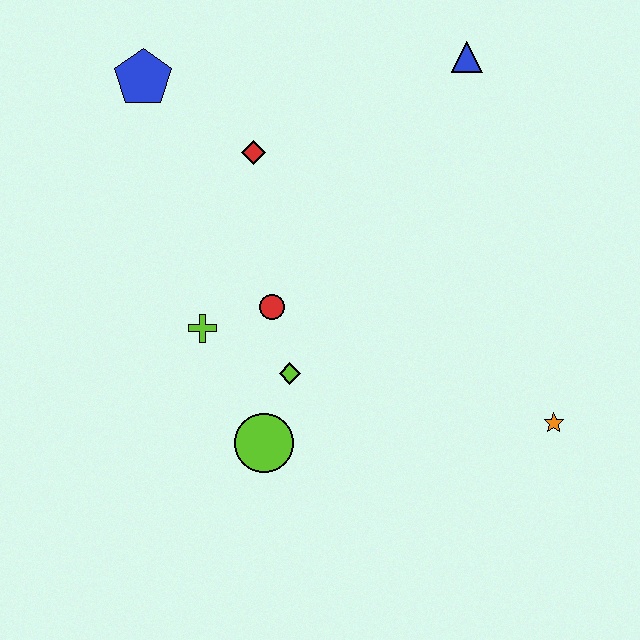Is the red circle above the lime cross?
Yes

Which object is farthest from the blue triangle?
The lime circle is farthest from the blue triangle.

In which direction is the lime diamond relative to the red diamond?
The lime diamond is below the red diamond.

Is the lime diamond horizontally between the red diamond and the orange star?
Yes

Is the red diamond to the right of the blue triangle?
No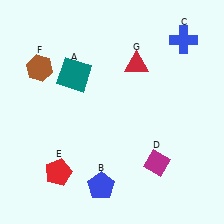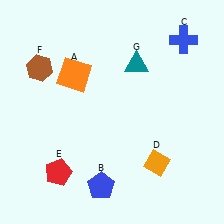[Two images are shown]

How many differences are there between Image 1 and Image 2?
There are 3 differences between the two images.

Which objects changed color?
A changed from teal to orange. D changed from magenta to orange. G changed from red to teal.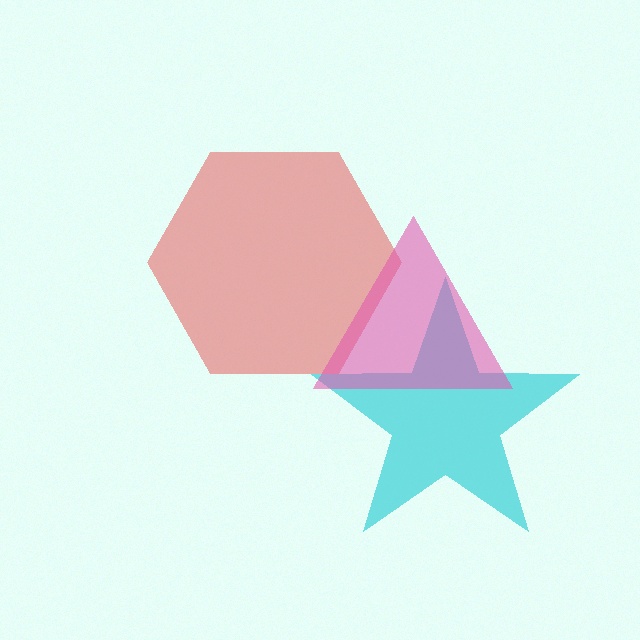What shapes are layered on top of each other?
The layered shapes are: a red hexagon, a cyan star, a pink triangle.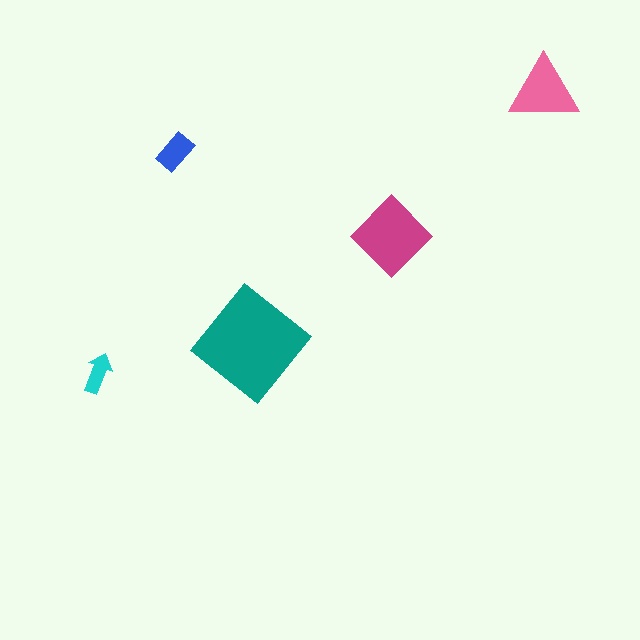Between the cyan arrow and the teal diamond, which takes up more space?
The teal diamond.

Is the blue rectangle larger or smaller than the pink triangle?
Smaller.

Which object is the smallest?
The cyan arrow.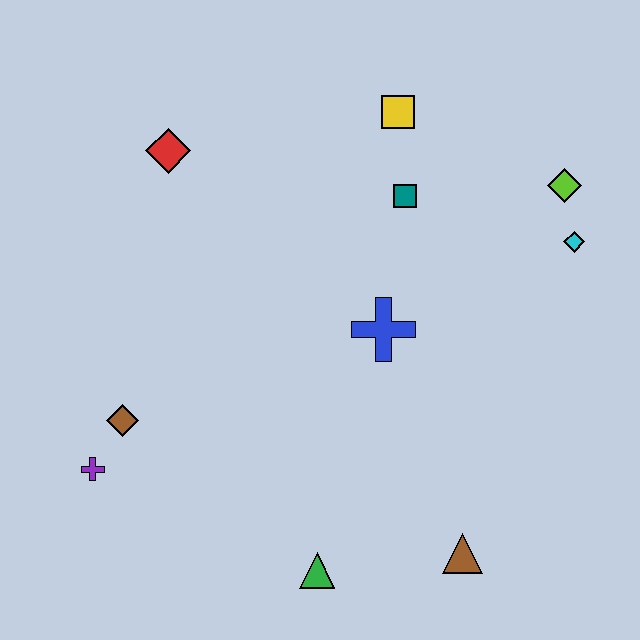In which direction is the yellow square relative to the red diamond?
The yellow square is to the right of the red diamond.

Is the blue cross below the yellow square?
Yes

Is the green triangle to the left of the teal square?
Yes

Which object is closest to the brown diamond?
The purple cross is closest to the brown diamond.